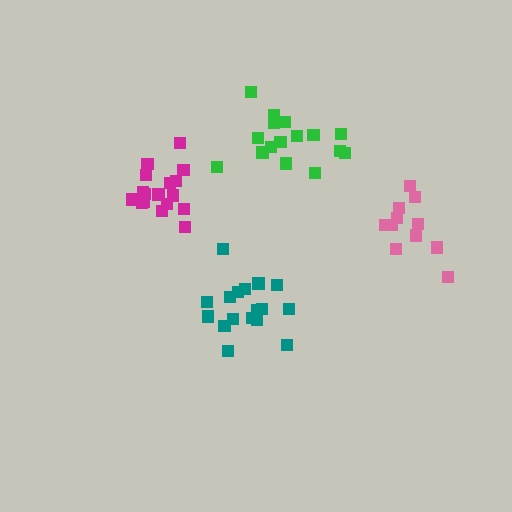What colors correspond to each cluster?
The clusters are colored: teal, magenta, green, pink.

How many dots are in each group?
Group 1: 17 dots, Group 2: 17 dots, Group 3: 17 dots, Group 4: 11 dots (62 total).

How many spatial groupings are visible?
There are 4 spatial groupings.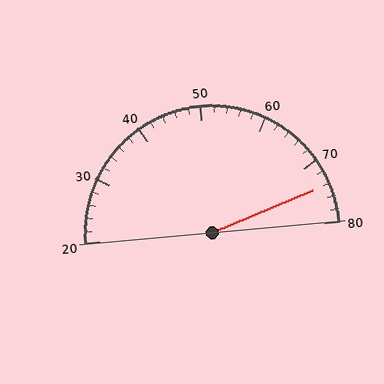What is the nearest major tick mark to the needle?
The nearest major tick mark is 70.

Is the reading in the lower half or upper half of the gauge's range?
The reading is in the upper half of the range (20 to 80).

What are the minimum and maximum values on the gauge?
The gauge ranges from 20 to 80.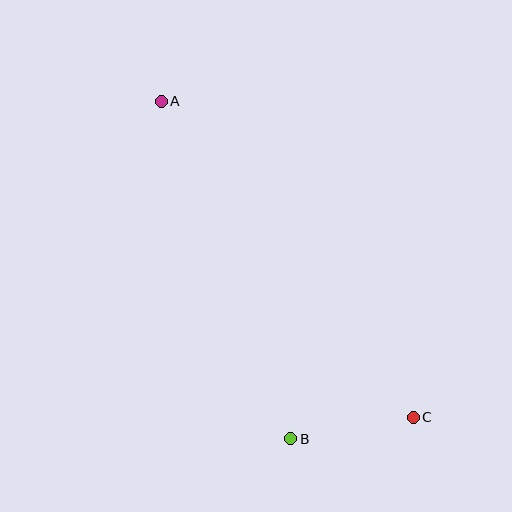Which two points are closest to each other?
Points B and C are closest to each other.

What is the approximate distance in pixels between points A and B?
The distance between A and B is approximately 361 pixels.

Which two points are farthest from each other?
Points A and C are farthest from each other.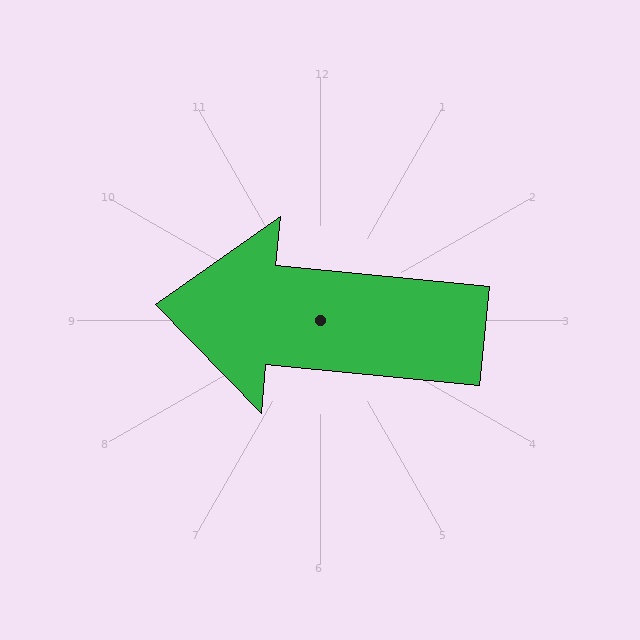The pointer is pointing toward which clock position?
Roughly 9 o'clock.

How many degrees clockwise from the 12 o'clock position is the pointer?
Approximately 275 degrees.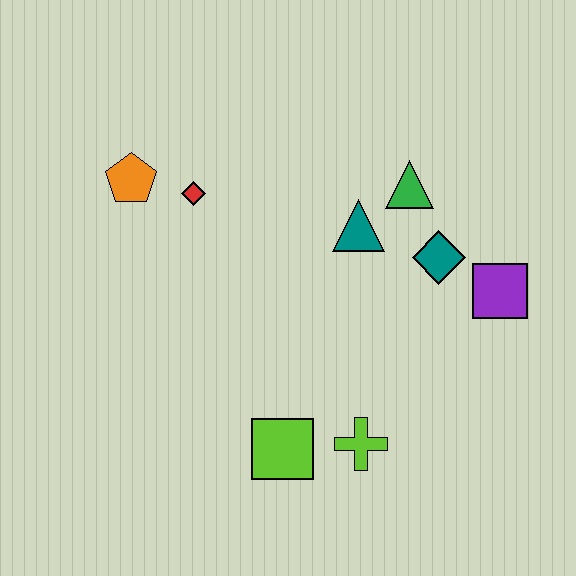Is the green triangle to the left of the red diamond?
No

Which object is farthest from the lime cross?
The orange pentagon is farthest from the lime cross.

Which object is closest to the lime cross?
The lime square is closest to the lime cross.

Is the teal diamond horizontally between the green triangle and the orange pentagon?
No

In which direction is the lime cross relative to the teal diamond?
The lime cross is below the teal diamond.